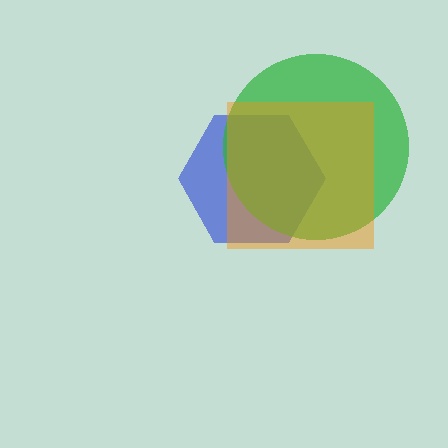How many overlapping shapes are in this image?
There are 3 overlapping shapes in the image.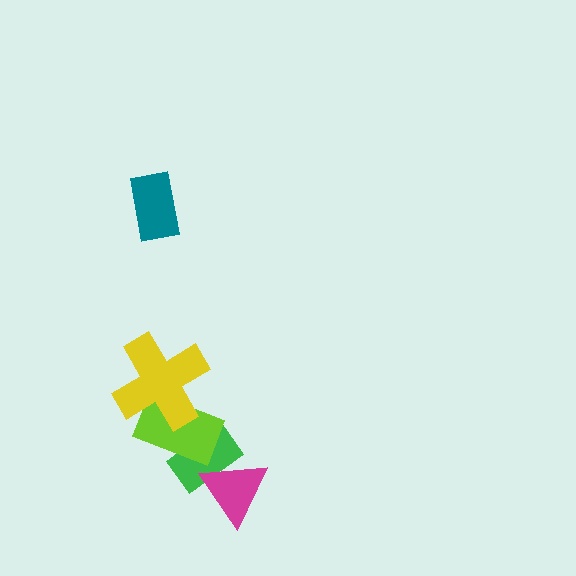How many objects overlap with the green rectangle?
2 objects overlap with the green rectangle.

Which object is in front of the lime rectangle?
The yellow cross is in front of the lime rectangle.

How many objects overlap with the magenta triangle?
1 object overlaps with the magenta triangle.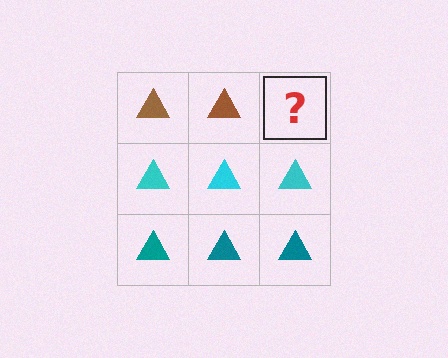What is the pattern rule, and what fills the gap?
The rule is that each row has a consistent color. The gap should be filled with a brown triangle.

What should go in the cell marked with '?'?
The missing cell should contain a brown triangle.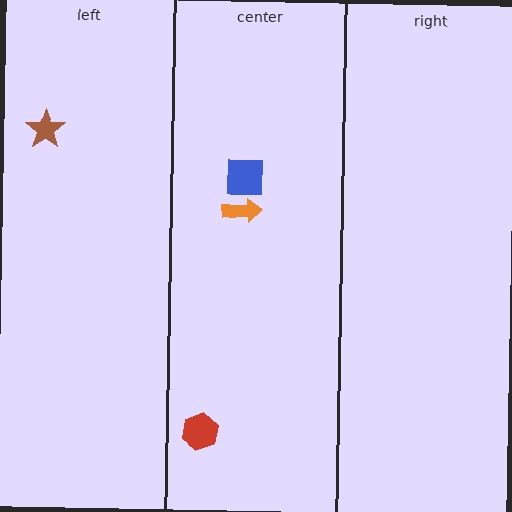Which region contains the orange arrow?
The center region.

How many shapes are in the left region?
1.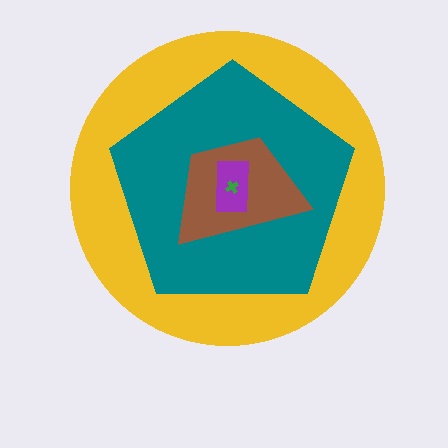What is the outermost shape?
The yellow circle.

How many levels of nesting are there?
5.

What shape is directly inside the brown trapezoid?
The purple rectangle.